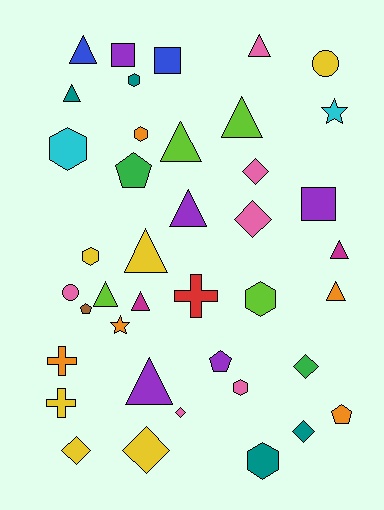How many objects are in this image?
There are 40 objects.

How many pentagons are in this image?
There are 4 pentagons.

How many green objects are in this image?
There are 2 green objects.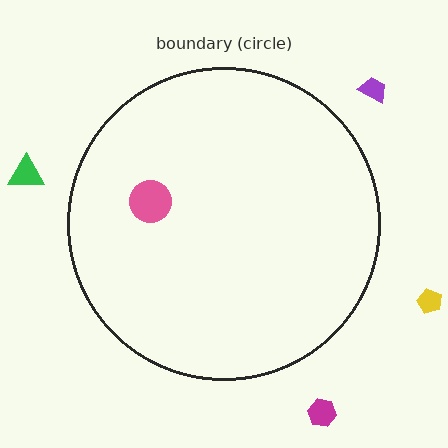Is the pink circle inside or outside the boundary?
Inside.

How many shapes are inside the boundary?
1 inside, 4 outside.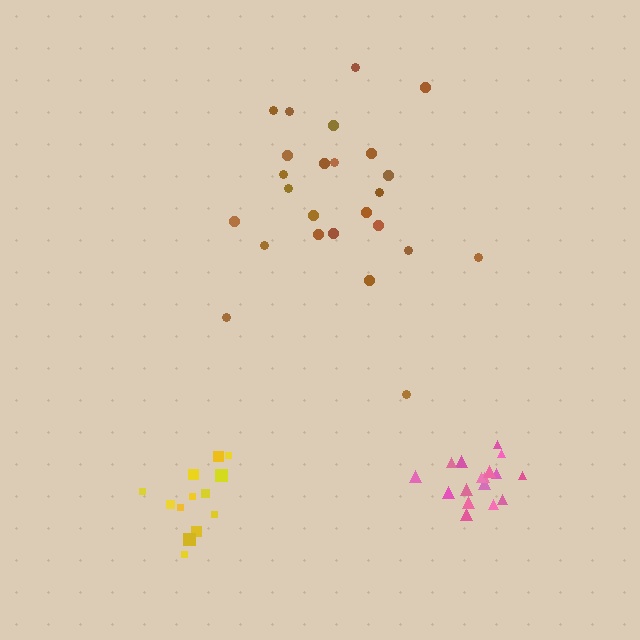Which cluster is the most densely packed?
Pink.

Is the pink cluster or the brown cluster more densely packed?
Pink.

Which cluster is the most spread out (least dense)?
Brown.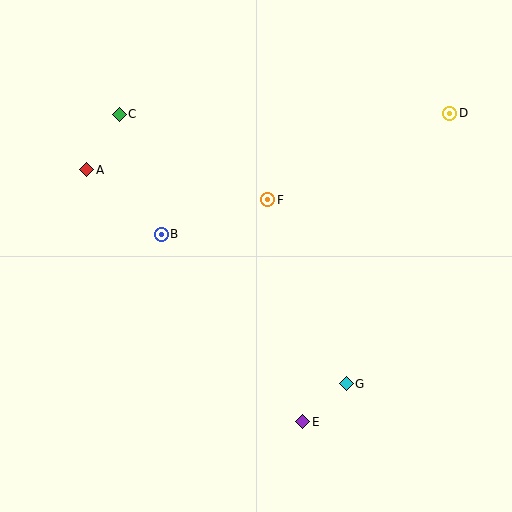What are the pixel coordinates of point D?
Point D is at (450, 113).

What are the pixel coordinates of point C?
Point C is at (119, 114).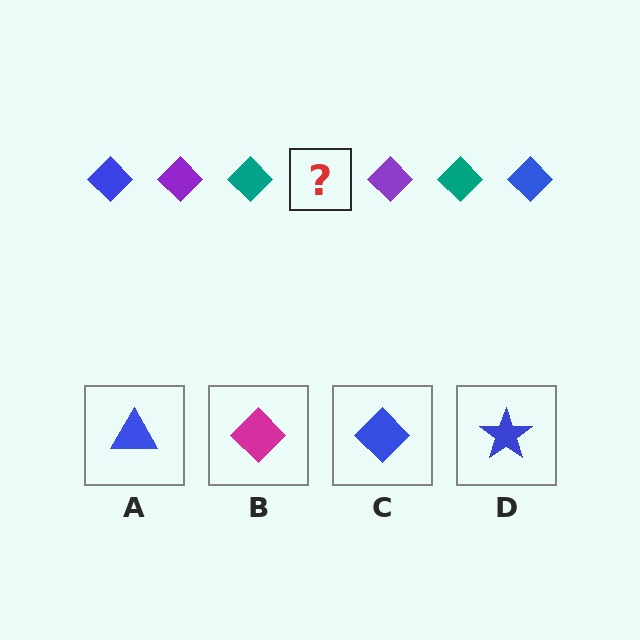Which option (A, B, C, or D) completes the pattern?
C.